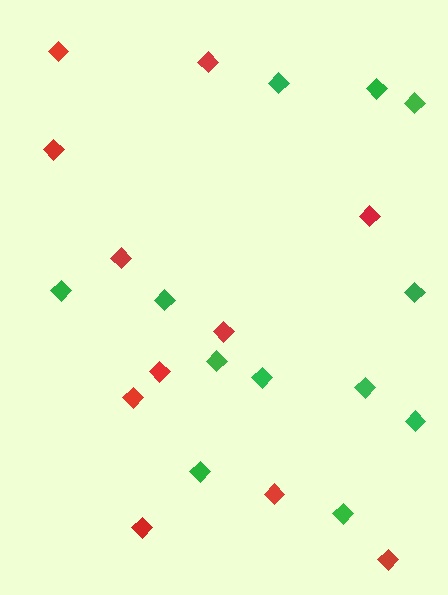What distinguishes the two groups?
There are 2 groups: one group of red diamonds (11) and one group of green diamonds (12).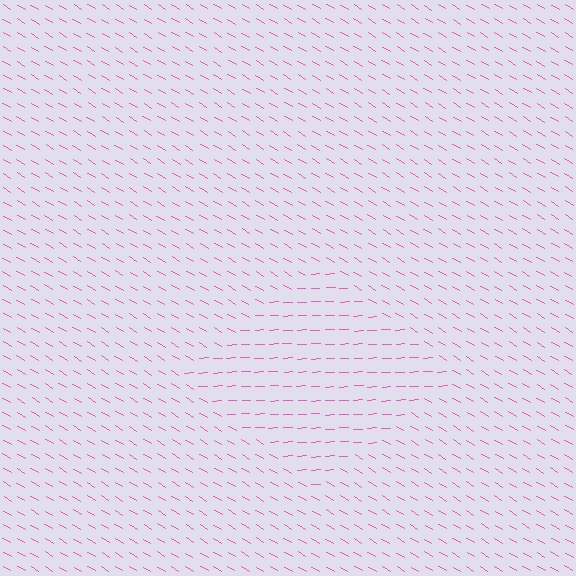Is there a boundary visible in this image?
Yes, there is a texture boundary formed by a change in line orientation.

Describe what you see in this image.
The image is filled with small pink line segments. A diamond region in the image has lines oriented differently from the surrounding lines, creating a visible texture boundary.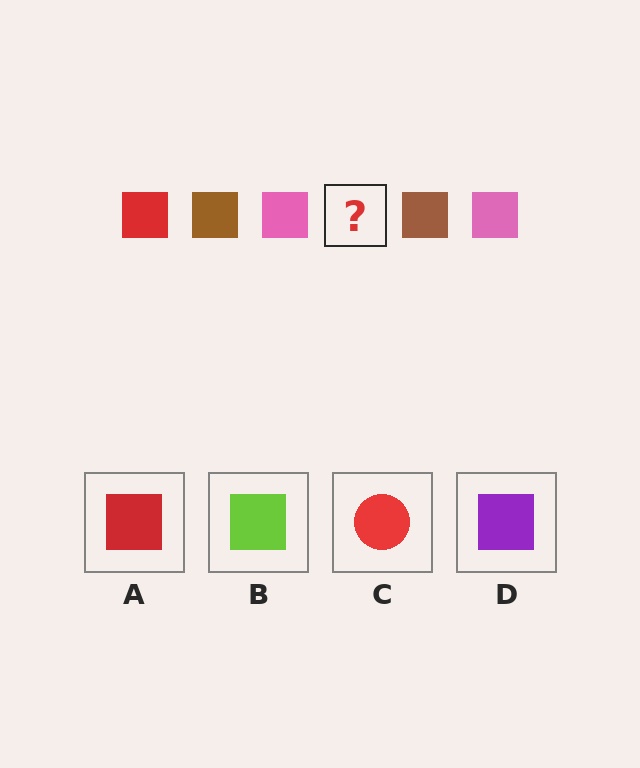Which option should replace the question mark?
Option A.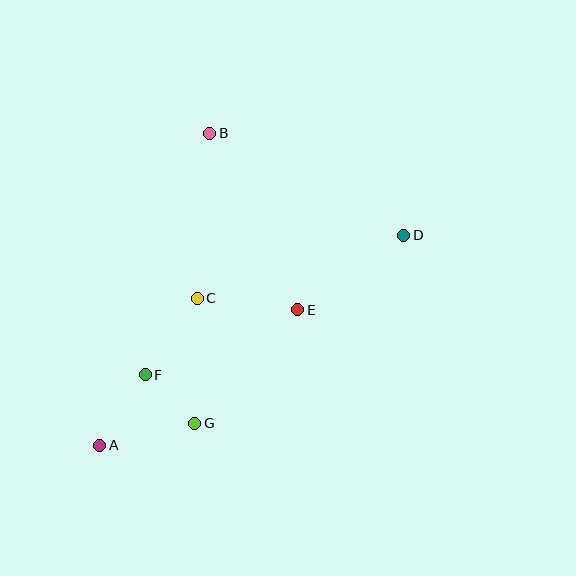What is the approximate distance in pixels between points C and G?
The distance between C and G is approximately 125 pixels.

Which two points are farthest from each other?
Points A and D are farthest from each other.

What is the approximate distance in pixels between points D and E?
The distance between D and E is approximately 130 pixels.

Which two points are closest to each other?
Points F and G are closest to each other.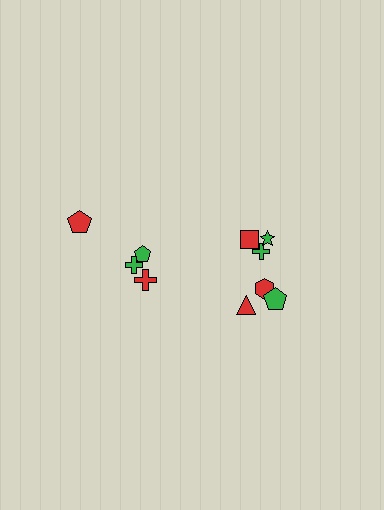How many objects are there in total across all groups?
There are 10 objects.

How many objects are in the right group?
There are 6 objects.